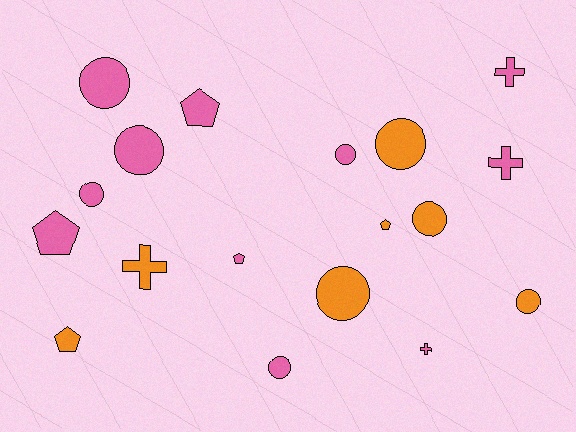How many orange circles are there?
There are 4 orange circles.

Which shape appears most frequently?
Circle, with 9 objects.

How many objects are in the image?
There are 18 objects.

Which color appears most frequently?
Pink, with 11 objects.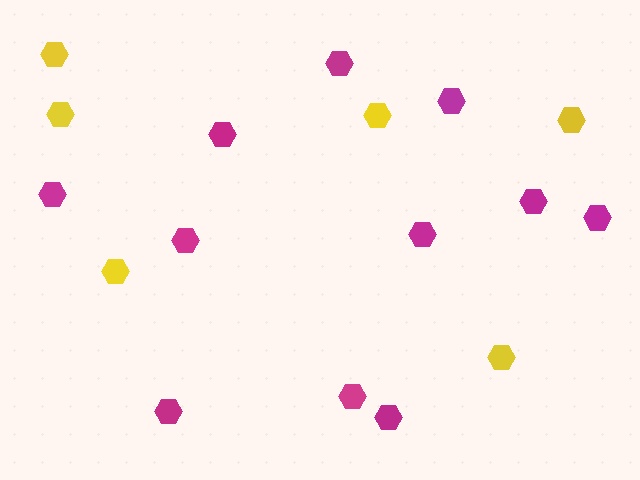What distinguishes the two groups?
There are 2 groups: one group of magenta hexagons (11) and one group of yellow hexagons (6).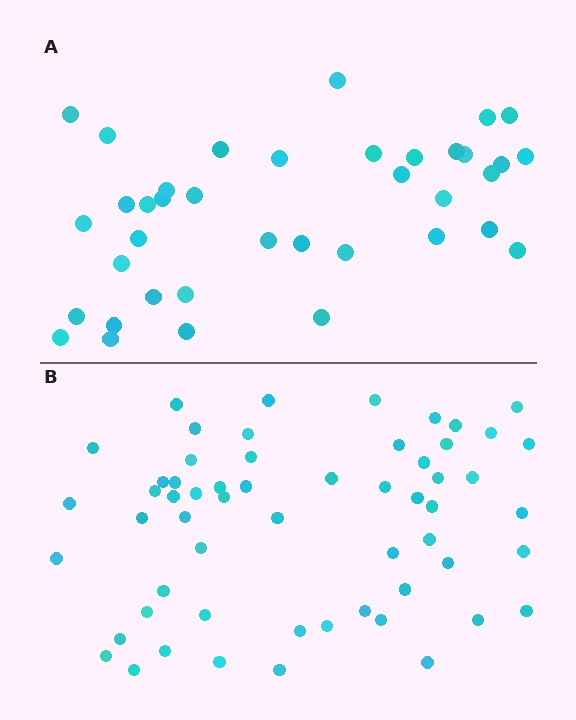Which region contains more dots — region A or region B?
Region B (the bottom region) has more dots.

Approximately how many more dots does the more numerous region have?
Region B has approximately 20 more dots than region A.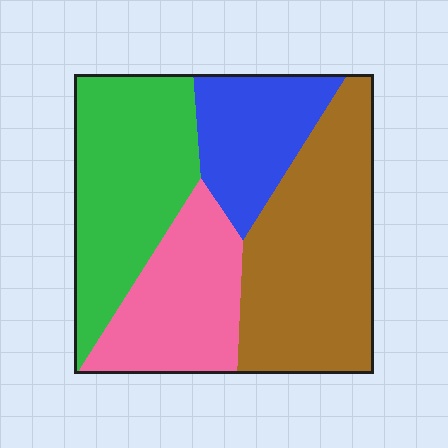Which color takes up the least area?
Blue, at roughly 15%.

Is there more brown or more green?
Brown.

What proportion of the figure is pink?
Pink covers around 20% of the figure.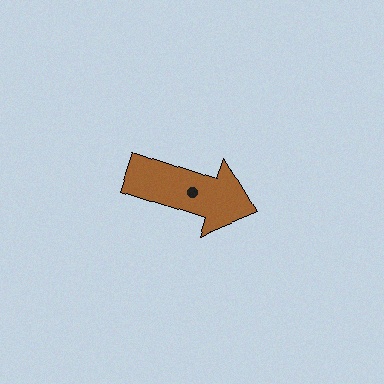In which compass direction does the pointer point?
East.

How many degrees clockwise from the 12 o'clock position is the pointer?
Approximately 108 degrees.